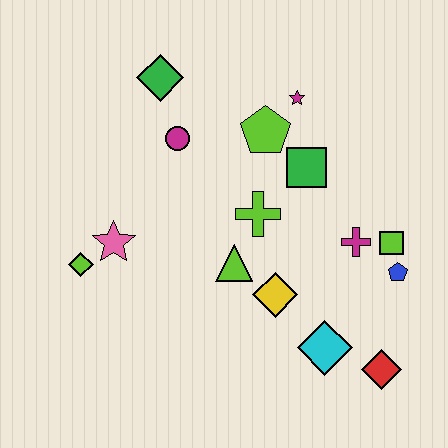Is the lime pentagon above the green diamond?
No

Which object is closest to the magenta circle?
The green diamond is closest to the magenta circle.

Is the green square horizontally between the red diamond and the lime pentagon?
Yes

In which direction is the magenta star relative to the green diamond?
The magenta star is to the right of the green diamond.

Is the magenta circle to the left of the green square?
Yes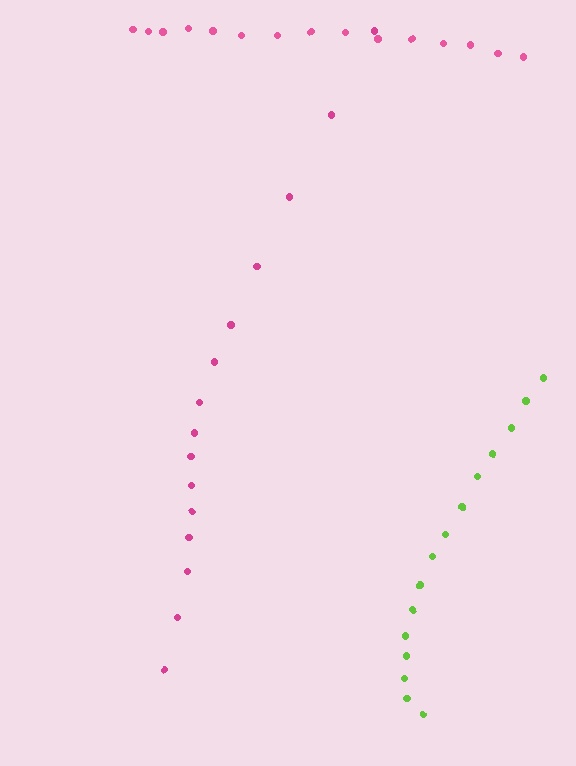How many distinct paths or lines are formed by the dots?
There are 3 distinct paths.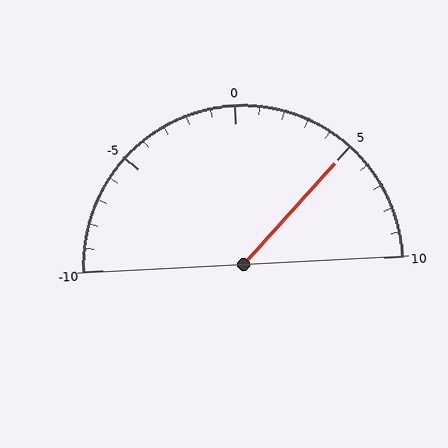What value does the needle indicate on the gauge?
The needle indicates approximately 5.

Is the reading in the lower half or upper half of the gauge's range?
The reading is in the upper half of the range (-10 to 10).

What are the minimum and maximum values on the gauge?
The gauge ranges from -10 to 10.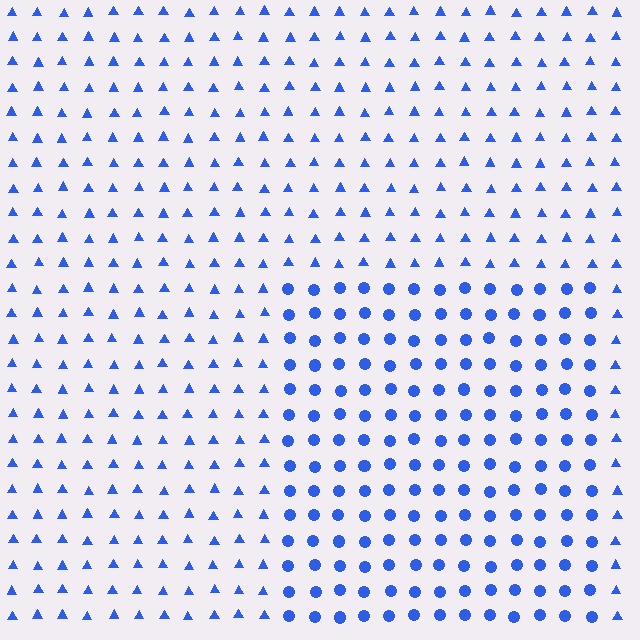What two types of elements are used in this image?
The image uses circles inside the rectangle region and triangles outside it.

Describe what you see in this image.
The image is filled with small blue elements arranged in a uniform grid. A rectangle-shaped region contains circles, while the surrounding area contains triangles. The boundary is defined purely by the change in element shape.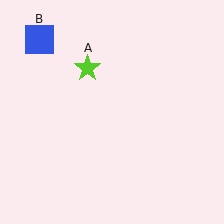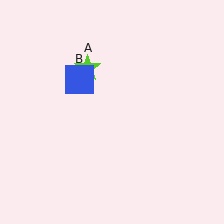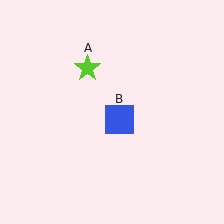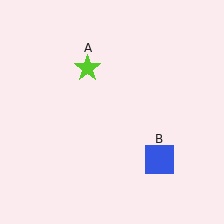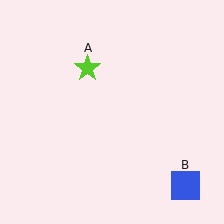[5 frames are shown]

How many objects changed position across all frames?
1 object changed position: blue square (object B).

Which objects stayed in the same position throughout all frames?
Lime star (object A) remained stationary.